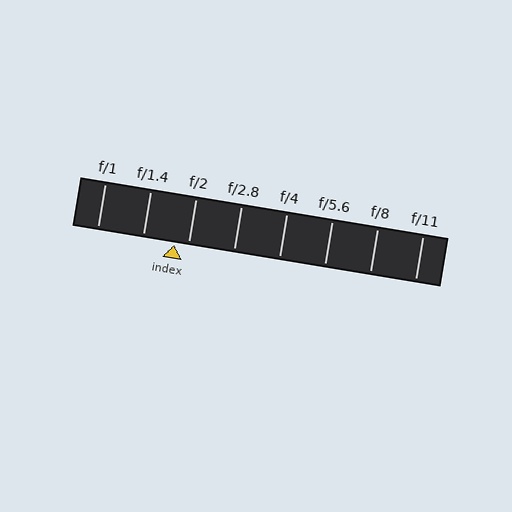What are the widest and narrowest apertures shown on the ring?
The widest aperture shown is f/1 and the narrowest is f/11.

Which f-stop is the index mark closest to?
The index mark is closest to f/2.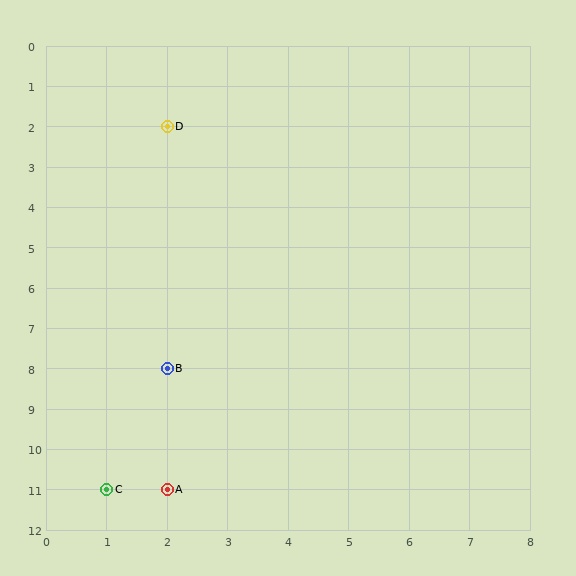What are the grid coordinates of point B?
Point B is at grid coordinates (2, 8).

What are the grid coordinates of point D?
Point D is at grid coordinates (2, 2).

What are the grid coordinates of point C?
Point C is at grid coordinates (1, 11).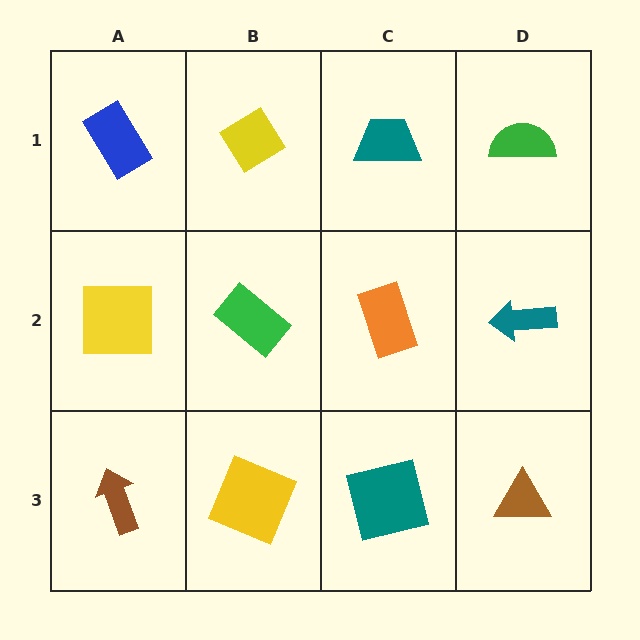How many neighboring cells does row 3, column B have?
3.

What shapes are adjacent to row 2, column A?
A blue rectangle (row 1, column A), a brown arrow (row 3, column A), a green rectangle (row 2, column B).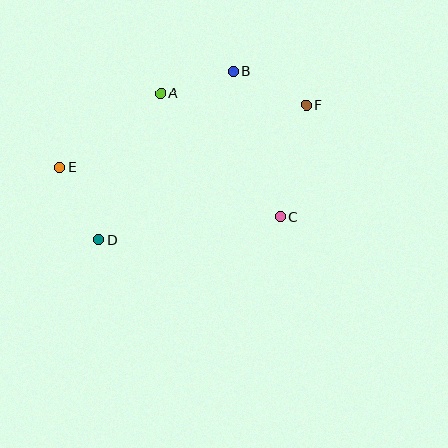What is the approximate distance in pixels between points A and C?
The distance between A and C is approximately 172 pixels.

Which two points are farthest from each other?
Points E and F are farthest from each other.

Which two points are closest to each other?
Points A and B are closest to each other.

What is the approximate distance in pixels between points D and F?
The distance between D and F is approximately 248 pixels.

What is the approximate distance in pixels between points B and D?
The distance between B and D is approximately 215 pixels.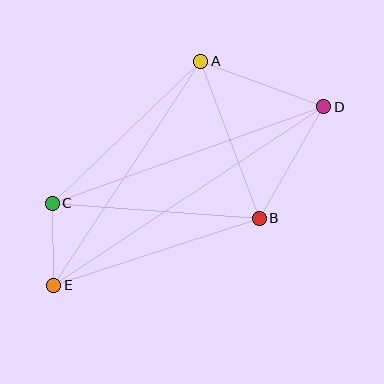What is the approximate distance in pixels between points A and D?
The distance between A and D is approximately 131 pixels.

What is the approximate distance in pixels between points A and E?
The distance between A and E is approximately 268 pixels.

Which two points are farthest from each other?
Points D and E are farthest from each other.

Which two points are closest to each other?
Points C and E are closest to each other.